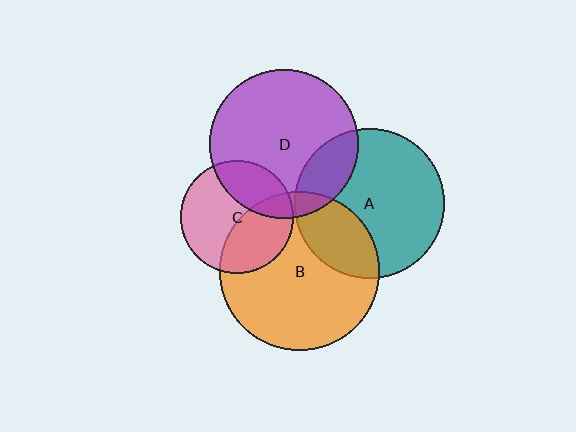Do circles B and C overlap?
Yes.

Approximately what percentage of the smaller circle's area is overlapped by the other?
Approximately 40%.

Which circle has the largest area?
Circle B (orange).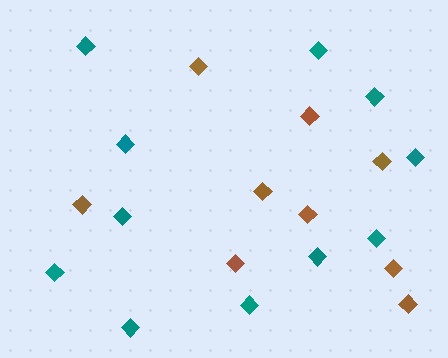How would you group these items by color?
There are 2 groups: one group of teal diamonds (11) and one group of brown diamonds (9).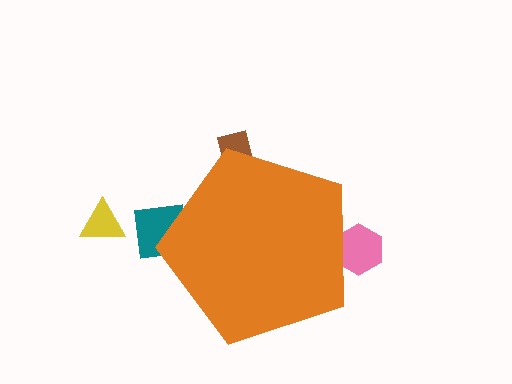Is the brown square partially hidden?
Yes, the brown square is partially hidden behind the orange pentagon.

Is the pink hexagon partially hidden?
Yes, the pink hexagon is partially hidden behind the orange pentagon.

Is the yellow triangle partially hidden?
No, the yellow triangle is fully visible.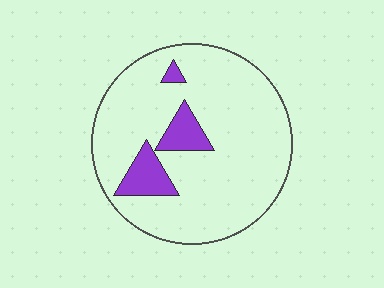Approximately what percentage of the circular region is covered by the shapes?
Approximately 10%.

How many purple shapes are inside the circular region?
3.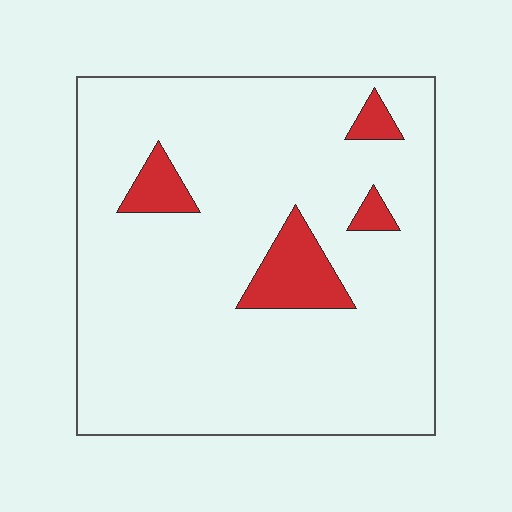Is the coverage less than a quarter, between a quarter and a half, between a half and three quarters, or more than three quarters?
Less than a quarter.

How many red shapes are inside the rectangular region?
4.